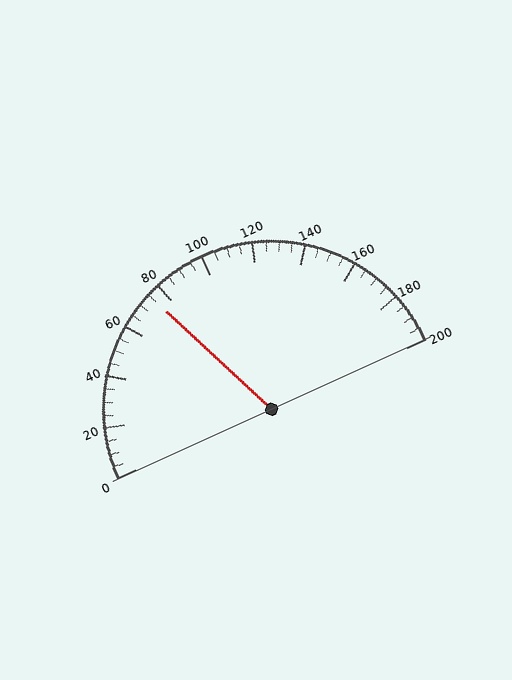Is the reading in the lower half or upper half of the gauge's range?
The reading is in the lower half of the range (0 to 200).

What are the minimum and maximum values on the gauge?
The gauge ranges from 0 to 200.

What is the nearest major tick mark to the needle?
The nearest major tick mark is 80.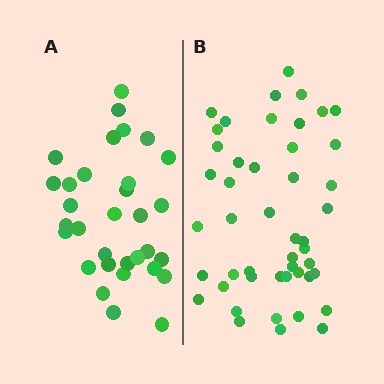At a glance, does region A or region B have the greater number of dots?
Region B (the right region) has more dots.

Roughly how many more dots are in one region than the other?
Region B has approximately 15 more dots than region A.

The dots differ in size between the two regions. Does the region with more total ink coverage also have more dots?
No. Region A has more total ink coverage because its dots are larger, but region B actually contains more individual dots. Total area can be misleading — the number of items is what matters here.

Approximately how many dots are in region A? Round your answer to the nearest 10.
About 30 dots. (The exact count is 32, which rounds to 30.)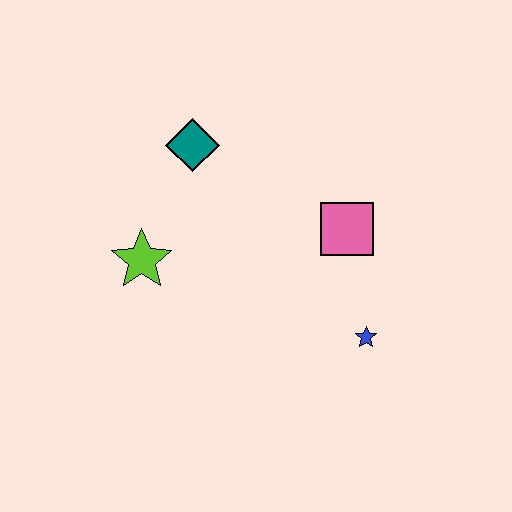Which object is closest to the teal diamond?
The lime star is closest to the teal diamond.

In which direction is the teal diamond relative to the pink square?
The teal diamond is to the left of the pink square.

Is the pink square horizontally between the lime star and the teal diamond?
No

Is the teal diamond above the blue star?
Yes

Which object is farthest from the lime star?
The blue star is farthest from the lime star.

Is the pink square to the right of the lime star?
Yes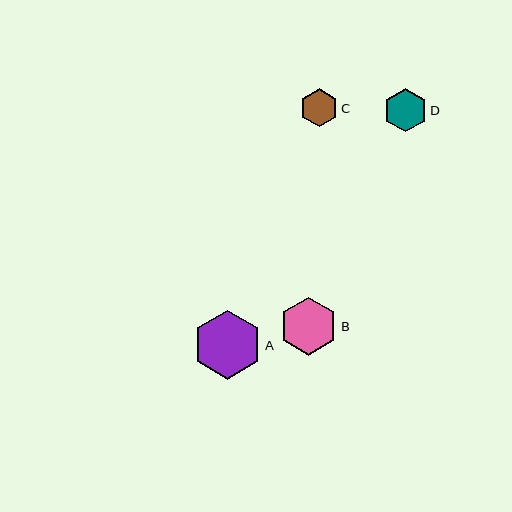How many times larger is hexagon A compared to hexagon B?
Hexagon A is approximately 1.2 times the size of hexagon B.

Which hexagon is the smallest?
Hexagon C is the smallest with a size of approximately 38 pixels.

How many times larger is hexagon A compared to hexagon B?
Hexagon A is approximately 1.2 times the size of hexagon B.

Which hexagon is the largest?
Hexagon A is the largest with a size of approximately 69 pixels.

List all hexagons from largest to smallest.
From largest to smallest: A, B, D, C.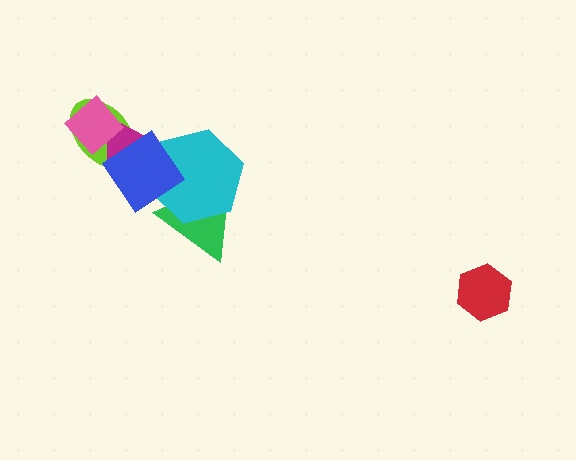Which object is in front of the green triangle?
The cyan hexagon is in front of the green triangle.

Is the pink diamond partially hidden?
No, no other shape covers it.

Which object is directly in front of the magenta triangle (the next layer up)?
The pink diamond is directly in front of the magenta triangle.